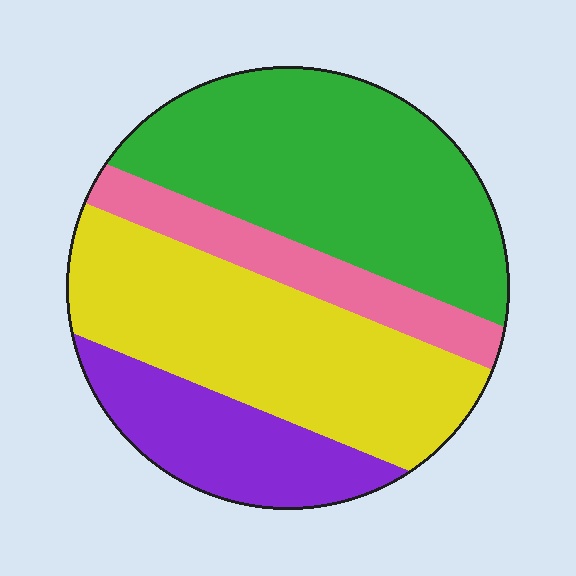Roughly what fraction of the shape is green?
Green covers around 35% of the shape.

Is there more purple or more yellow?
Yellow.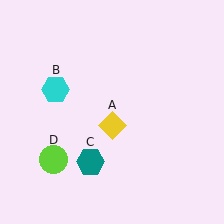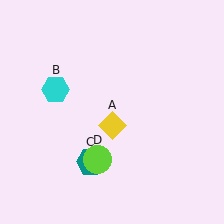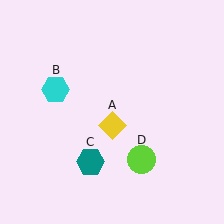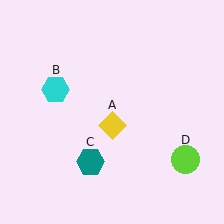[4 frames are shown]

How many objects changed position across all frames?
1 object changed position: lime circle (object D).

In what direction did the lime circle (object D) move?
The lime circle (object D) moved right.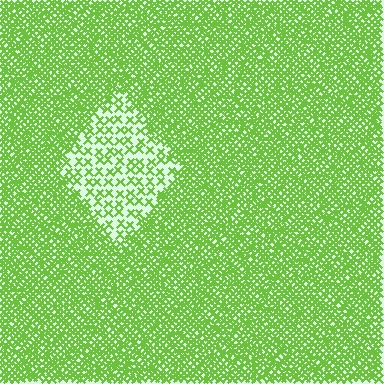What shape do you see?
I see a diamond.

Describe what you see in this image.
The image contains small lime elements arranged at two different densities. A diamond-shaped region is visible where the elements are less densely packed than the surrounding area.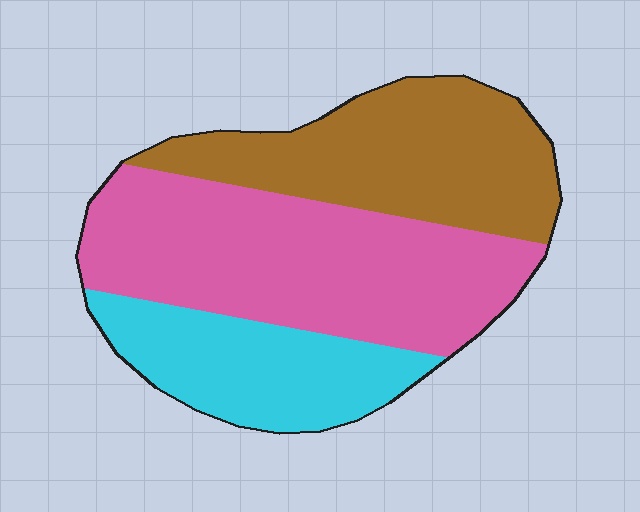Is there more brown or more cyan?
Brown.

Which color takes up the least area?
Cyan, at roughly 25%.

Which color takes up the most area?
Pink, at roughly 45%.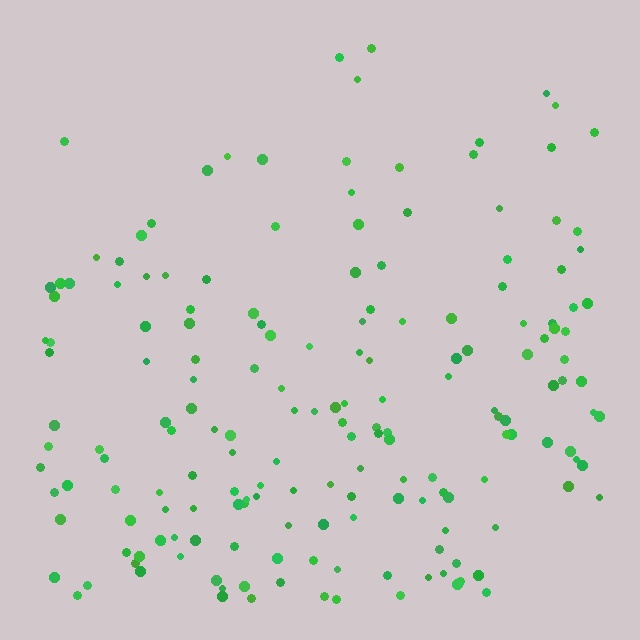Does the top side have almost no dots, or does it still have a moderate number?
Still a moderate number, just noticeably fewer than the bottom.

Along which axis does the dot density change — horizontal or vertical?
Vertical.